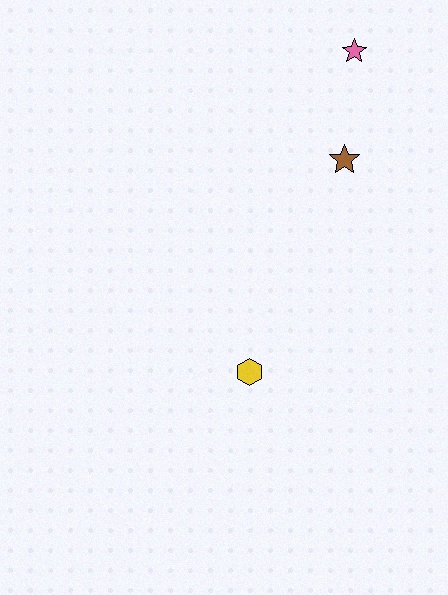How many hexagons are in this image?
There is 1 hexagon.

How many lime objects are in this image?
There are no lime objects.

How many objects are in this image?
There are 3 objects.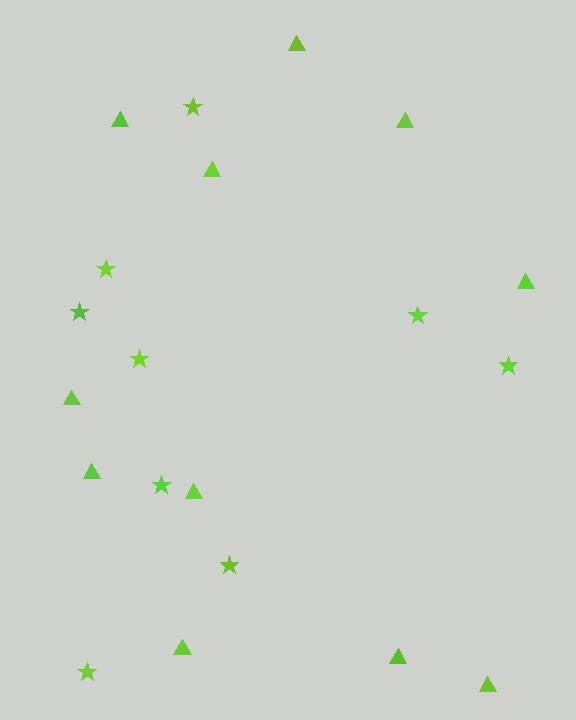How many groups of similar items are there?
There are 2 groups: one group of triangles (11) and one group of stars (9).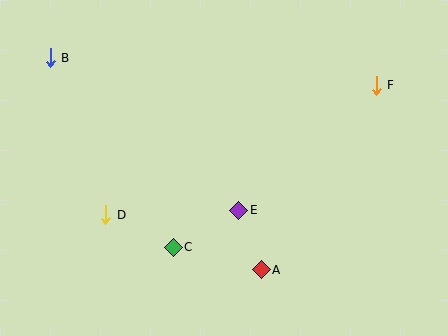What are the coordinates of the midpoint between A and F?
The midpoint between A and F is at (319, 178).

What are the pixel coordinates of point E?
Point E is at (239, 210).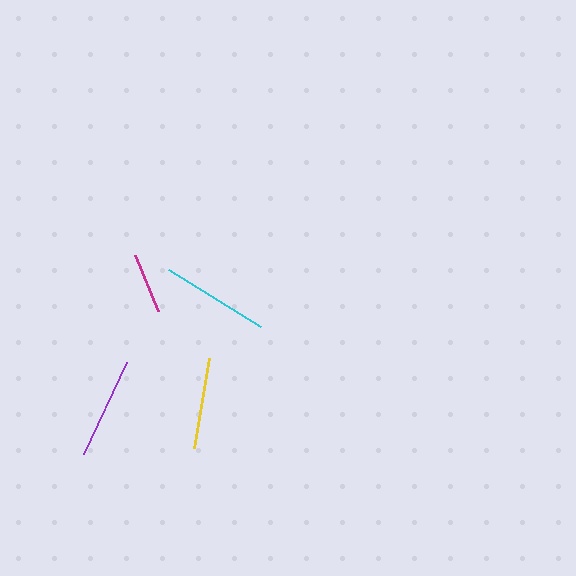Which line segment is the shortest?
The magenta line is the shortest at approximately 61 pixels.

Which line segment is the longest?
The cyan line is the longest at approximately 109 pixels.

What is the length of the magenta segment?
The magenta segment is approximately 61 pixels long.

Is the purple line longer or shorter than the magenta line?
The purple line is longer than the magenta line.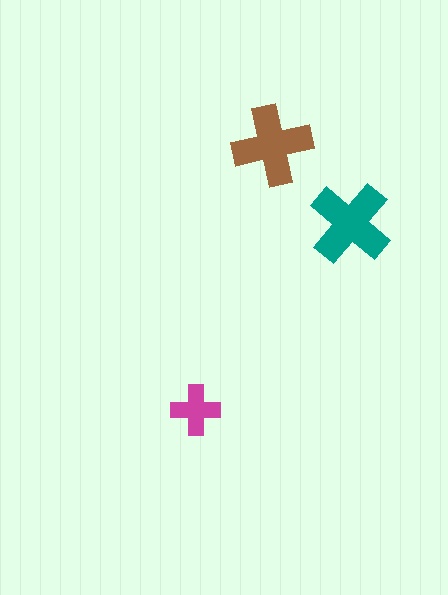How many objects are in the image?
There are 3 objects in the image.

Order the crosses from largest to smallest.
the teal one, the brown one, the magenta one.